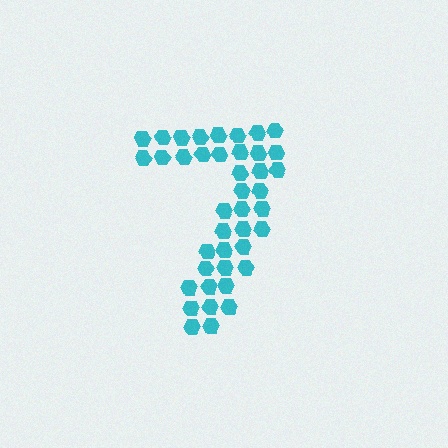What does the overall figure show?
The overall figure shows the digit 7.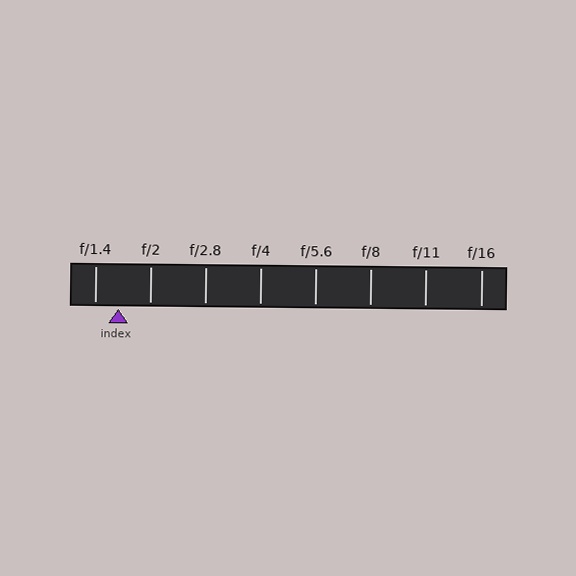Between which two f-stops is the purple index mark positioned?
The index mark is between f/1.4 and f/2.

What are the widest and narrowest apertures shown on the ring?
The widest aperture shown is f/1.4 and the narrowest is f/16.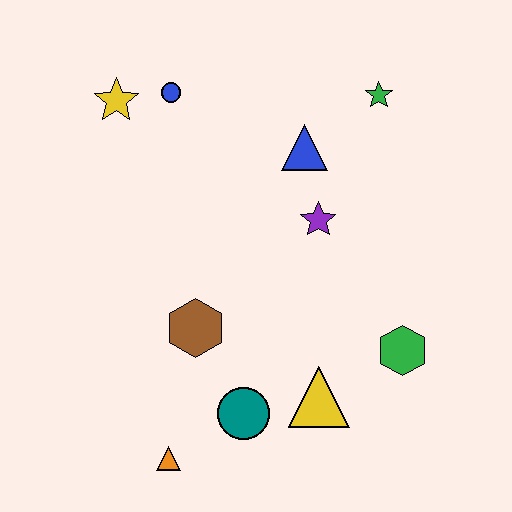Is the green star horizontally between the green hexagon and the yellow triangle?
Yes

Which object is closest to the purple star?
The blue triangle is closest to the purple star.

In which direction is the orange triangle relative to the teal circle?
The orange triangle is to the left of the teal circle.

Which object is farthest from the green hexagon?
The yellow star is farthest from the green hexagon.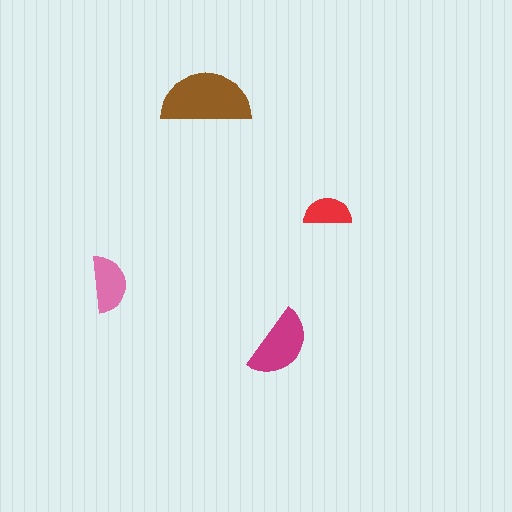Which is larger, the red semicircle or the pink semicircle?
The pink one.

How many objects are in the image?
There are 4 objects in the image.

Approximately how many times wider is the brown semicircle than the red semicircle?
About 2 times wider.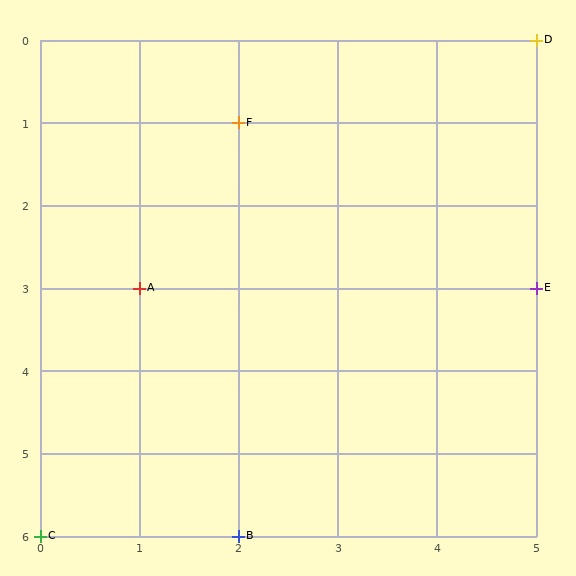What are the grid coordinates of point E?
Point E is at grid coordinates (5, 3).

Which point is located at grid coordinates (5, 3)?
Point E is at (5, 3).